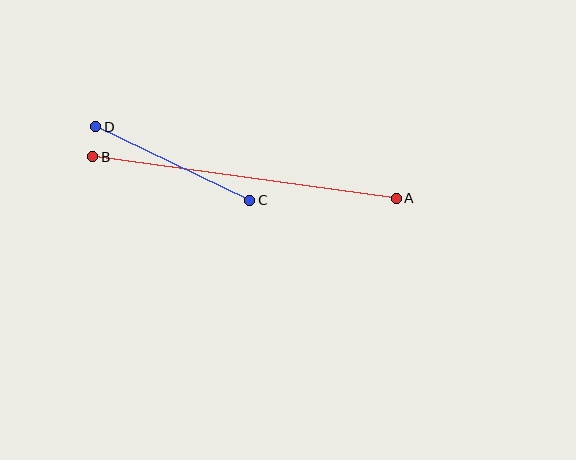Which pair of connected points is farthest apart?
Points A and B are farthest apart.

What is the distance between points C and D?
The distance is approximately 170 pixels.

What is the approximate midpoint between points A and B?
The midpoint is at approximately (245, 177) pixels.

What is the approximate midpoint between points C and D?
The midpoint is at approximately (173, 164) pixels.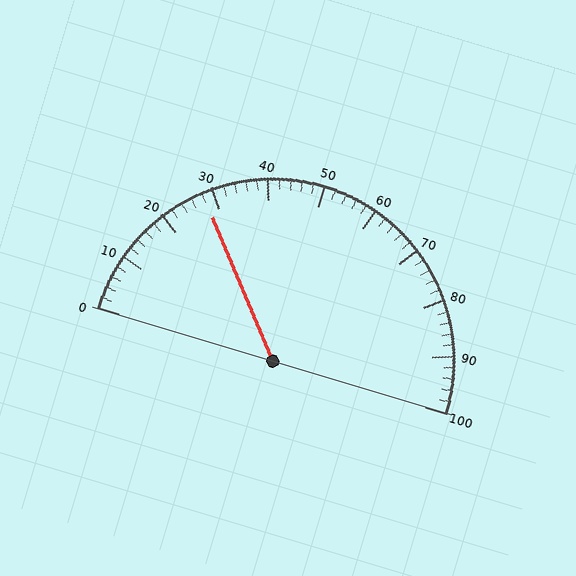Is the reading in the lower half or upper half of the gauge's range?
The reading is in the lower half of the range (0 to 100).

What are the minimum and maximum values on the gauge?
The gauge ranges from 0 to 100.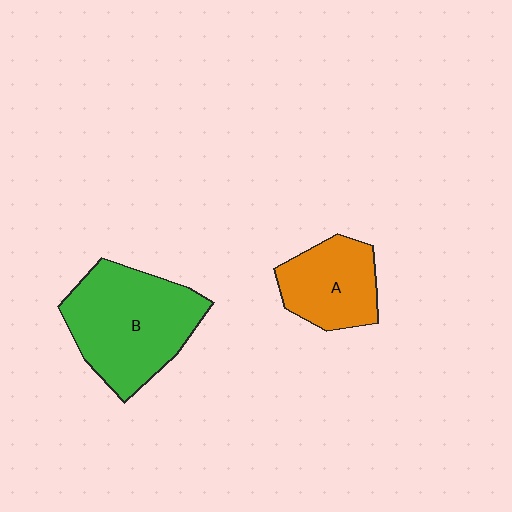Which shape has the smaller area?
Shape A (orange).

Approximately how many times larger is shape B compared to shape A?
Approximately 1.7 times.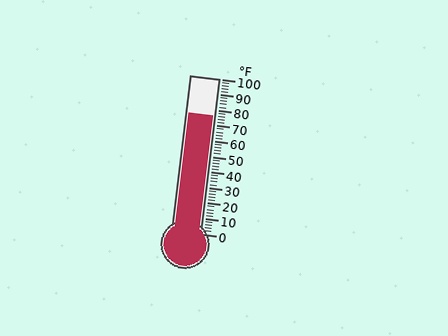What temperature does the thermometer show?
The thermometer shows approximately 76°F.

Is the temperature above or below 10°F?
The temperature is above 10°F.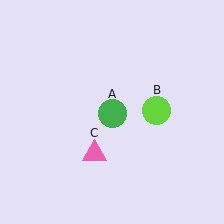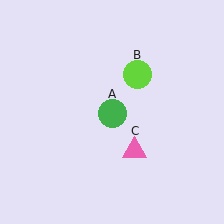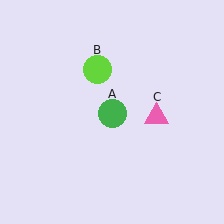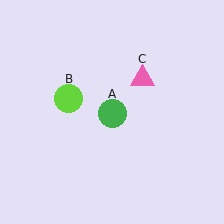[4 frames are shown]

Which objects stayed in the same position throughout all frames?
Green circle (object A) remained stationary.